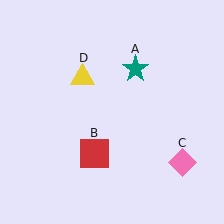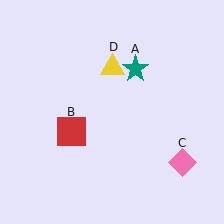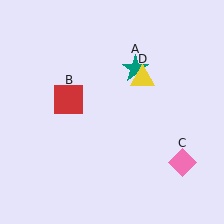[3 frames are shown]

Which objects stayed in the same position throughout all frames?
Teal star (object A) and pink diamond (object C) remained stationary.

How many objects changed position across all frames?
2 objects changed position: red square (object B), yellow triangle (object D).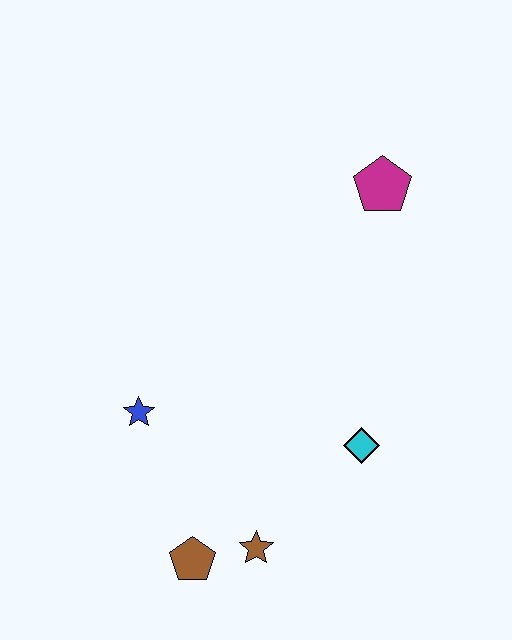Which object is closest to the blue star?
The brown pentagon is closest to the blue star.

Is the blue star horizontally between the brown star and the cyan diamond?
No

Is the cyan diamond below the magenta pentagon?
Yes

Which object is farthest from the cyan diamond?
The magenta pentagon is farthest from the cyan diamond.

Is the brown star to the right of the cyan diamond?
No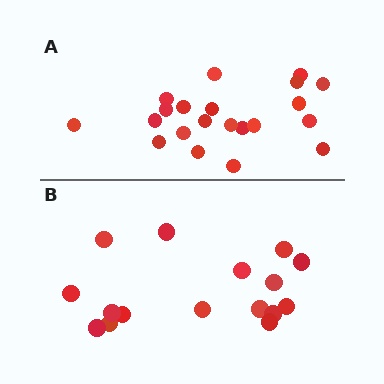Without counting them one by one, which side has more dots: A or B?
Region A (the top region) has more dots.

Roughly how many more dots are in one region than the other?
Region A has about 5 more dots than region B.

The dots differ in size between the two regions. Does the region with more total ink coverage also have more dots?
No. Region B has more total ink coverage because its dots are larger, but region A actually contains more individual dots. Total area can be misleading — the number of items is what matters here.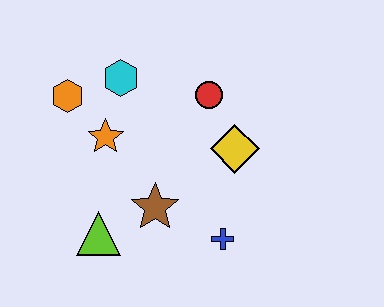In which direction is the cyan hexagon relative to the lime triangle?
The cyan hexagon is above the lime triangle.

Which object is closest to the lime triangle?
The brown star is closest to the lime triangle.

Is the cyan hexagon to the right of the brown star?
No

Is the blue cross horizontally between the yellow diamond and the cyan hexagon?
Yes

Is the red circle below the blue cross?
No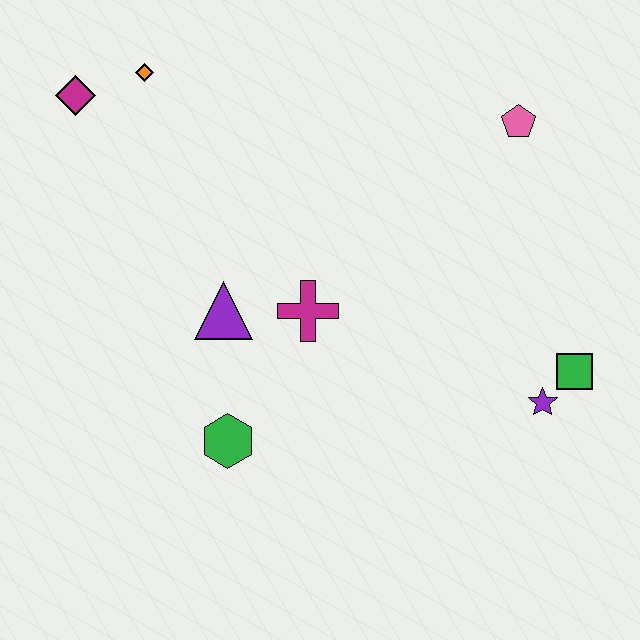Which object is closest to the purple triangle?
The magenta cross is closest to the purple triangle.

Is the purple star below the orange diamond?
Yes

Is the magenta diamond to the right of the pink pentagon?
No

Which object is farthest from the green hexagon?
The pink pentagon is farthest from the green hexagon.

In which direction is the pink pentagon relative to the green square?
The pink pentagon is above the green square.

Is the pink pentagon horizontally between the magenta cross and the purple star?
Yes